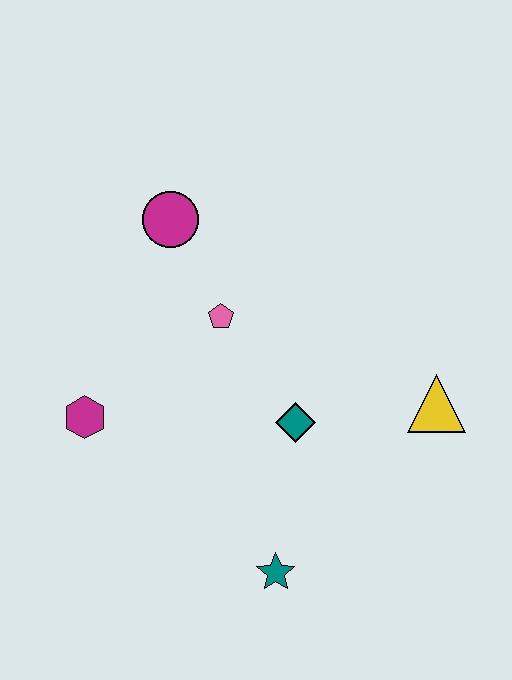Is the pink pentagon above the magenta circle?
No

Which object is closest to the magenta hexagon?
The pink pentagon is closest to the magenta hexagon.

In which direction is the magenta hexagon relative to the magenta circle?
The magenta hexagon is below the magenta circle.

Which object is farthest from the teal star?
The magenta circle is farthest from the teal star.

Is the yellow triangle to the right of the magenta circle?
Yes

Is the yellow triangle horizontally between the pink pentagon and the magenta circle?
No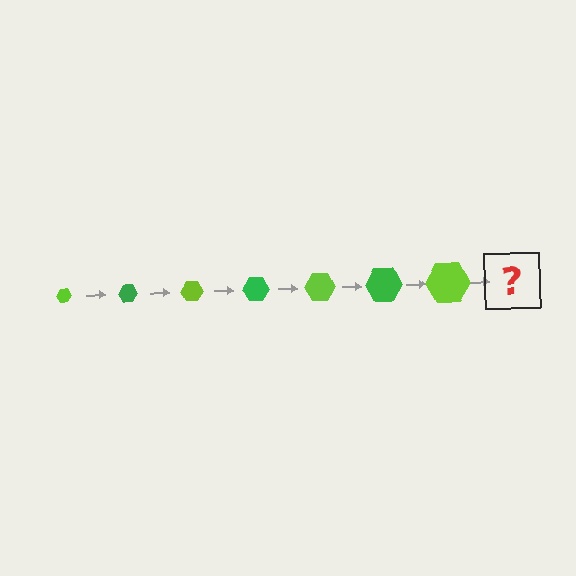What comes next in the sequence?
The next element should be a green hexagon, larger than the previous one.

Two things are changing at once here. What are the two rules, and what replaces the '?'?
The two rules are that the hexagon grows larger each step and the color cycles through lime and green. The '?' should be a green hexagon, larger than the previous one.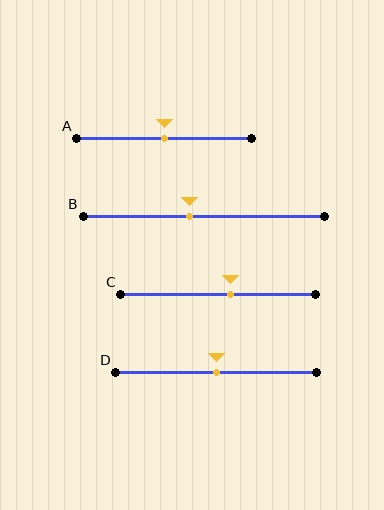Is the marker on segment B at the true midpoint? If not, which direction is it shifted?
No, the marker on segment B is shifted to the left by about 6% of the segment length.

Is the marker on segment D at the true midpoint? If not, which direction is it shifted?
Yes, the marker on segment D is at the true midpoint.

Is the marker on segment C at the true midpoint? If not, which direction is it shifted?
No, the marker on segment C is shifted to the right by about 6% of the segment length.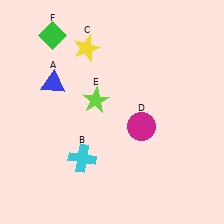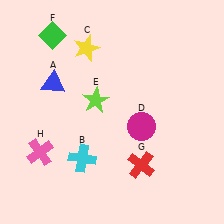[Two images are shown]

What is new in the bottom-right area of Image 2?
A red cross (G) was added in the bottom-right area of Image 2.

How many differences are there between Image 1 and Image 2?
There are 2 differences between the two images.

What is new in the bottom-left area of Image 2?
A pink cross (H) was added in the bottom-left area of Image 2.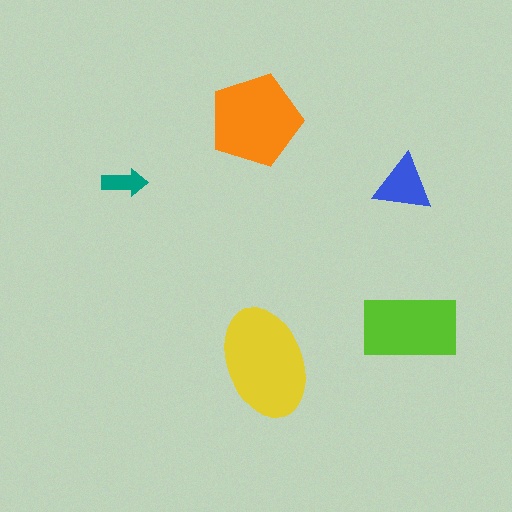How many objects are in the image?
There are 5 objects in the image.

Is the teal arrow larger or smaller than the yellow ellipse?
Smaller.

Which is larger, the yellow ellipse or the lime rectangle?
The yellow ellipse.